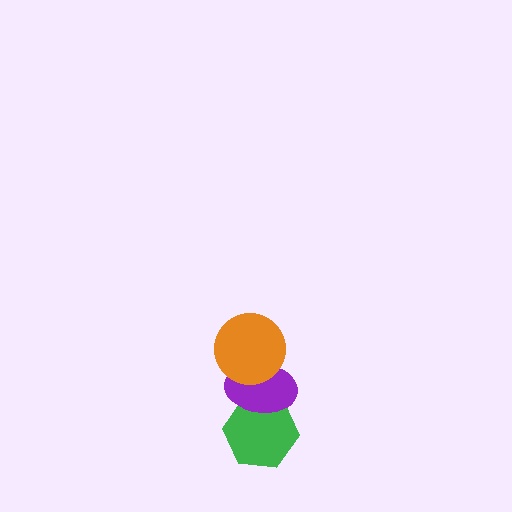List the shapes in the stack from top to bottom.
From top to bottom: the orange circle, the purple ellipse, the green hexagon.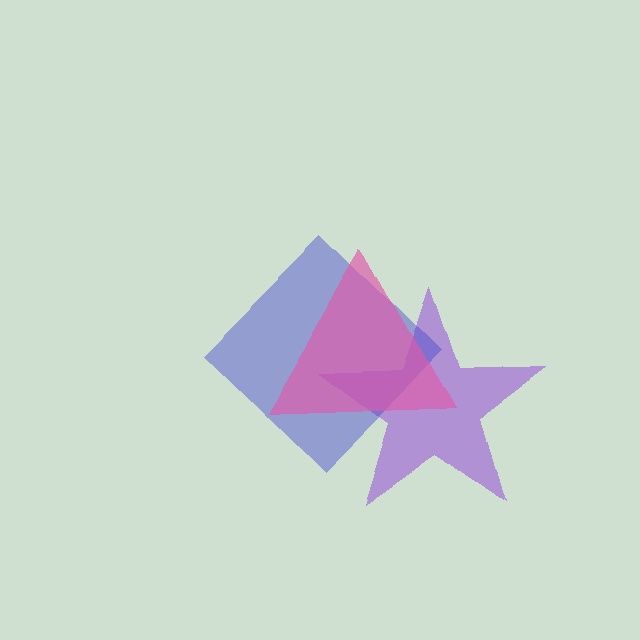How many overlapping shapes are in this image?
There are 3 overlapping shapes in the image.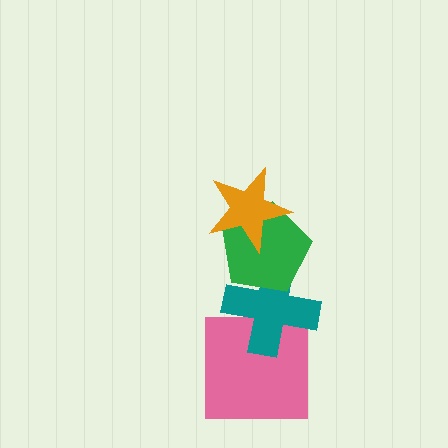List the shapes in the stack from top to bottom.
From top to bottom: the orange star, the green pentagon, the teal cross, the pink square.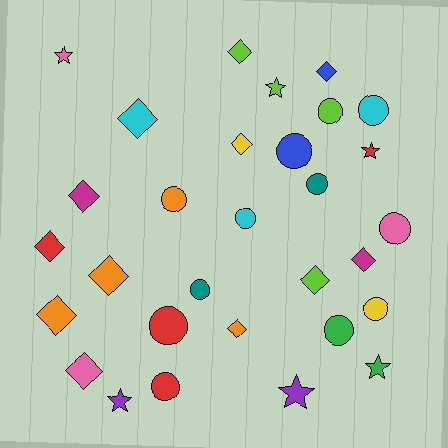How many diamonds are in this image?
There are 12 diamonds.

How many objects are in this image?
There are 30 objects.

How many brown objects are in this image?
There are no brown objects.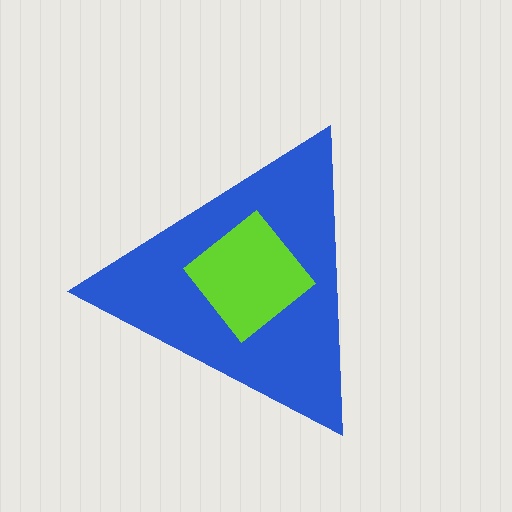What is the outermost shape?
The blue triangle.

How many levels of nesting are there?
2.